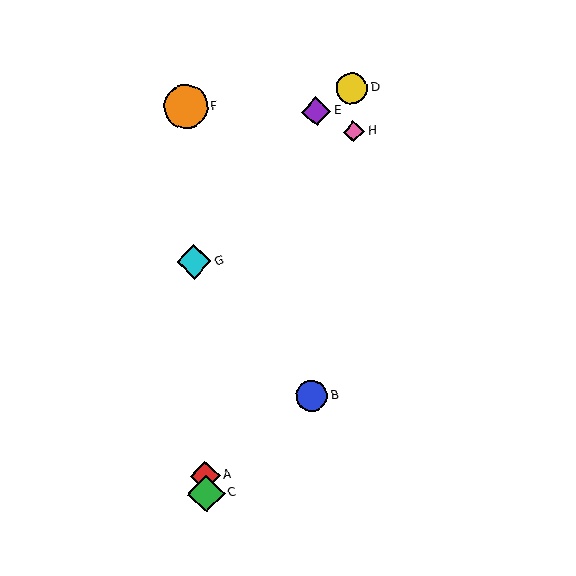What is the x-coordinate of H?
Object H is at x≈354.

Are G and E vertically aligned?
No, G is at x≈194 and E is at x≈316.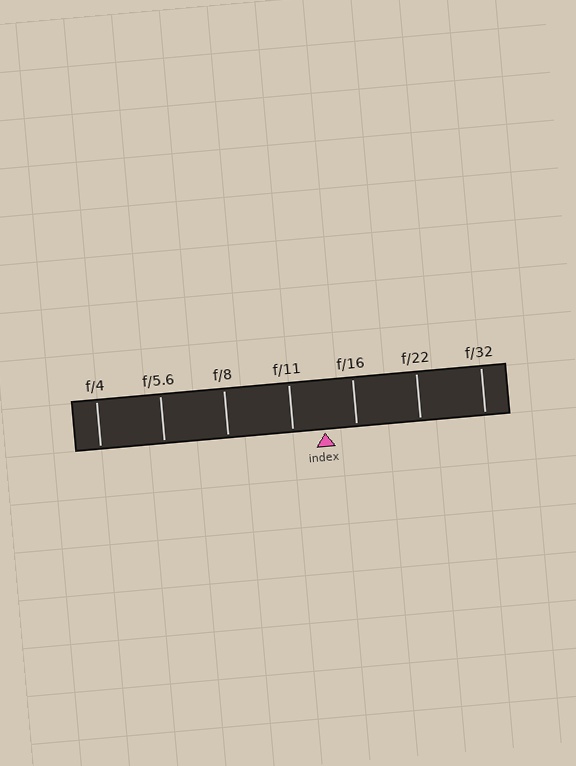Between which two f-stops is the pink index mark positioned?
The index mark is between f/11 and f/16.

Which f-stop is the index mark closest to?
The index mark is closest to f/11.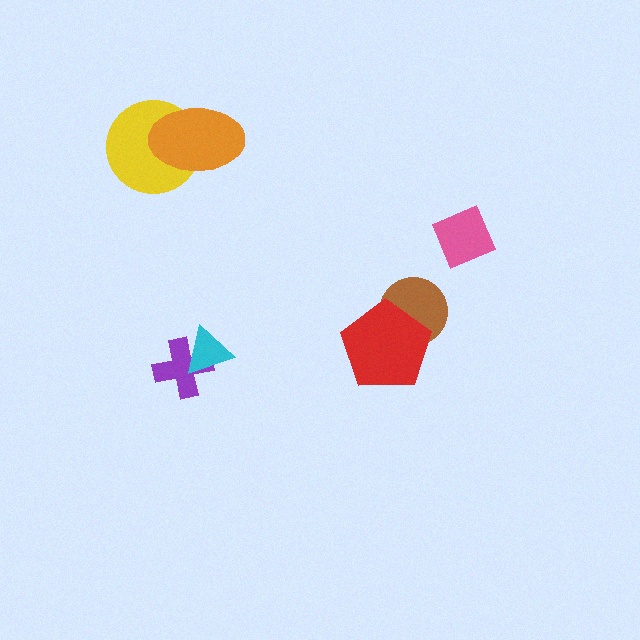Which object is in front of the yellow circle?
The orange ellipse is in front of the yellow circle.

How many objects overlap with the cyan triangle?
1 object overlaps with the cyan triangle.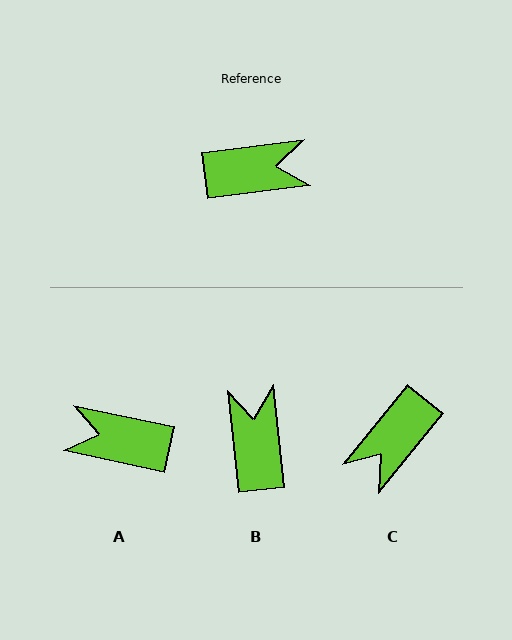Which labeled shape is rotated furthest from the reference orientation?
A, about 161 degrees away.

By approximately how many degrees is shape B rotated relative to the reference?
Approximately 89 degrees counter-clockwise.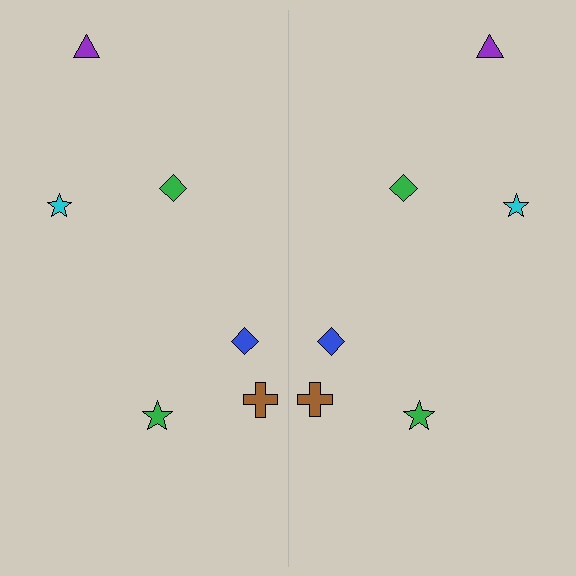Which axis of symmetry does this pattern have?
The pattern has a vertical axis of symmetry running through the center of the image.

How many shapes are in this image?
There are 12 shapes in this image.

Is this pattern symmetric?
Yes, this pattern has bilateral (reflection) symmetry.